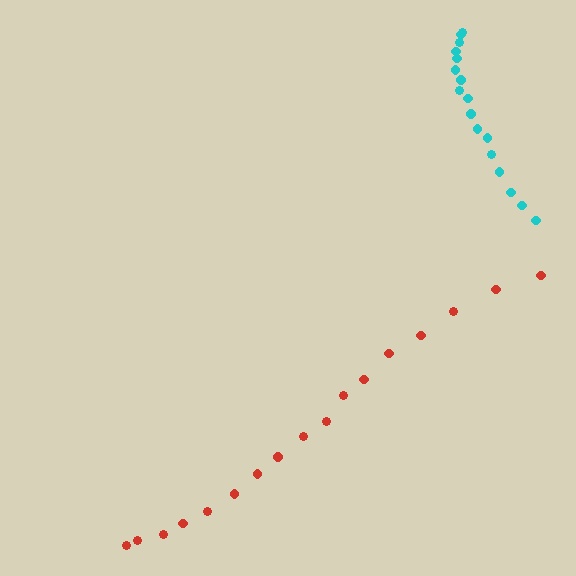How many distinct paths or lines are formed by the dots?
There are 2 distinct paths.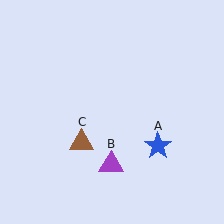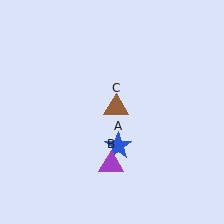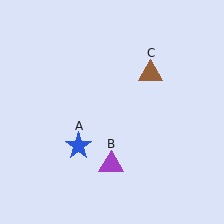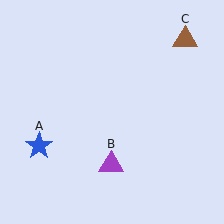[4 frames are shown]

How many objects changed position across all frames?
2 objects changed position: blue star (object A), brown triangle (object C).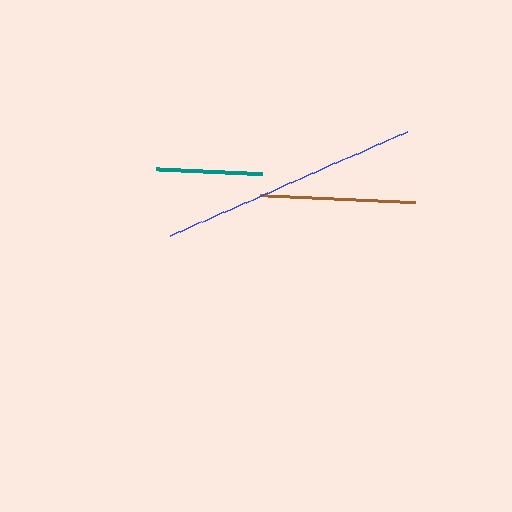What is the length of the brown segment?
The brown segment is approximately 155 pixels long.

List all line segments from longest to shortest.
From longest to shortest: blue, brown, teal.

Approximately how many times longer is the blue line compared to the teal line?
The blue line is approximately 2.4 times the length of the teal line.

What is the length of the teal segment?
The teal segment is approximately 106 pixels long.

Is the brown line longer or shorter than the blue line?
The blue line is longer than the brown line.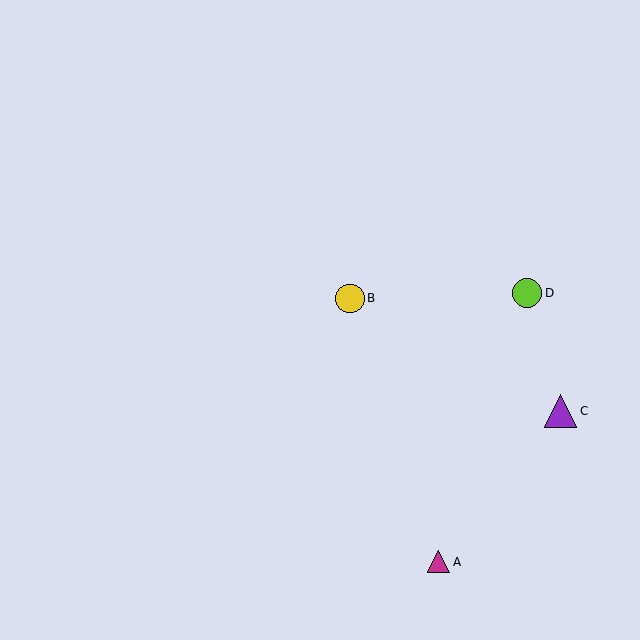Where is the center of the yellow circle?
The center of the yellow circle is at (350, 298).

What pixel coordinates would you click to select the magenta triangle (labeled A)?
Click at (439, 562) to select the magenta triangle A.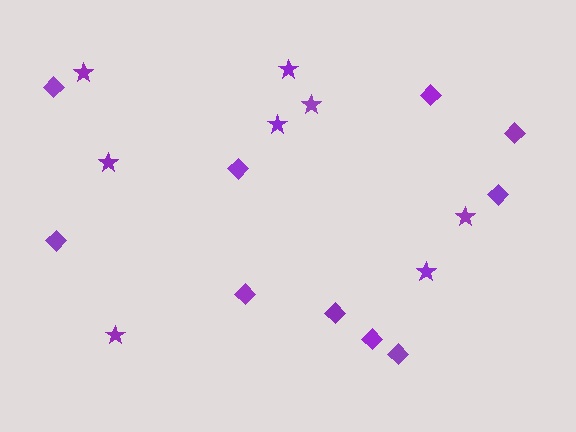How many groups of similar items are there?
There are 2 groups: one group of stars (8) and one group of diamonds (10).